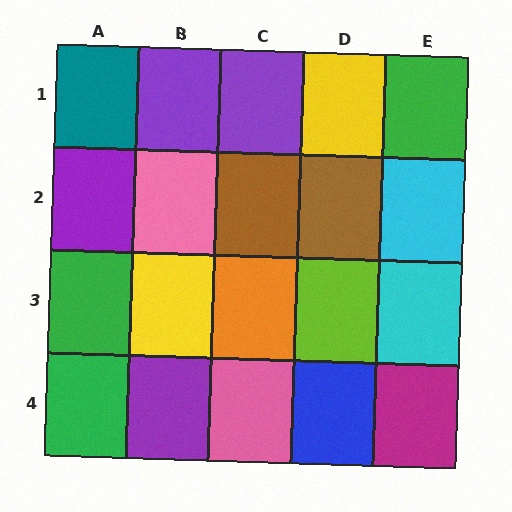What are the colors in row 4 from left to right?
Green, purple, pink, blue, magenta.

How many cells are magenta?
1 cell is magenta.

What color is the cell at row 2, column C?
Brown.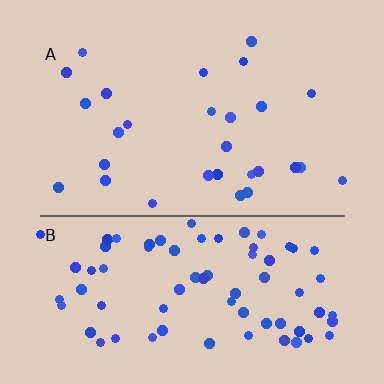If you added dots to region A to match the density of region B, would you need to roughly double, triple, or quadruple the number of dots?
Approximately triple.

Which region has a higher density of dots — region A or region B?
B (the bottom).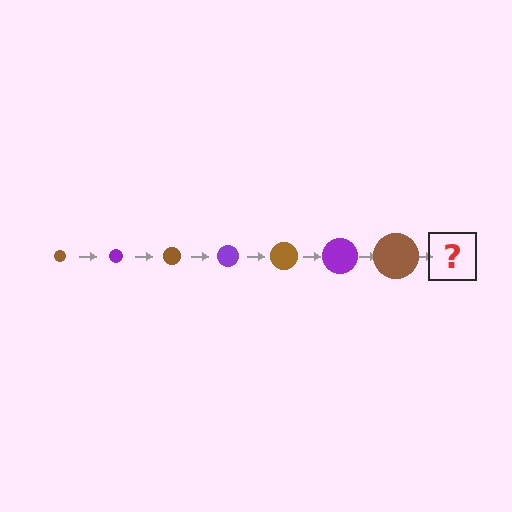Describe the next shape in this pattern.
It should be a purple circle, larger than the previous one.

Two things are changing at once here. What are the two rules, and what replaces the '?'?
The two rules are that the circle grows larger each step and the color cycles through brown and purple. The '?' should be a purple circle, larger than the previous one.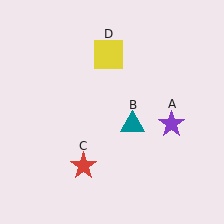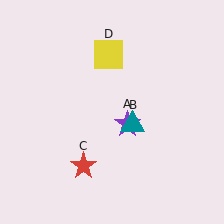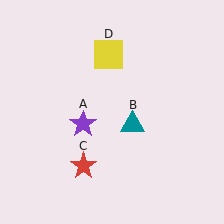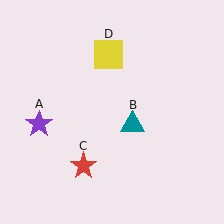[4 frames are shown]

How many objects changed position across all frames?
1 object changed position: purple star (object A).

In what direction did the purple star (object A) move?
The purple star (object A) moved left.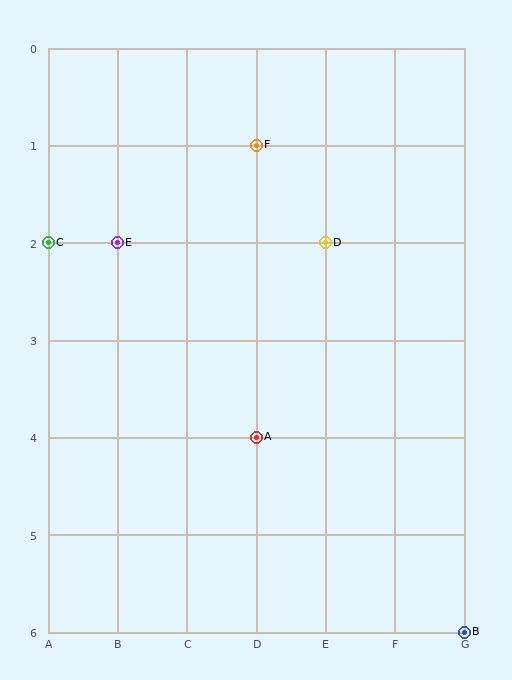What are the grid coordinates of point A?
Point A is at grid coordinates (D, 4).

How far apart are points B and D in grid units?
Points B and D are 2 columns and 4 rows apart (about 4.5 grid units diagonally).